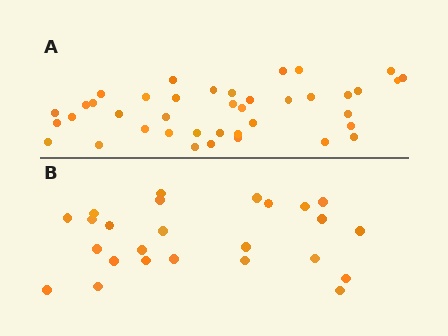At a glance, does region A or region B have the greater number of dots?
Region A (the top region) has more dots.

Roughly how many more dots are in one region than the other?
Region A has approximately 15 more dots than region B.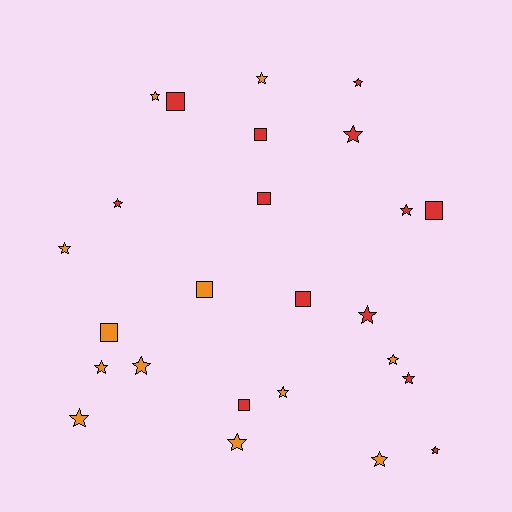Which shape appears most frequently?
Star, with 17 objects.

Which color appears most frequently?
Red, with 13 objects.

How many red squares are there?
There are 6 red squares.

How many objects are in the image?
There are 25 objects.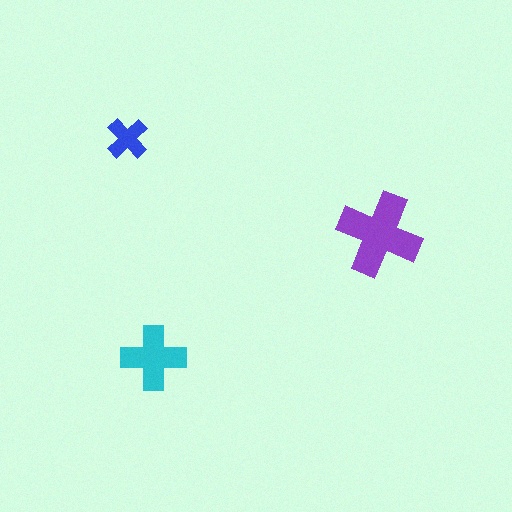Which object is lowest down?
The cyan cross is bottommost.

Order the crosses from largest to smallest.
the purple one, the cyan one, the blue one.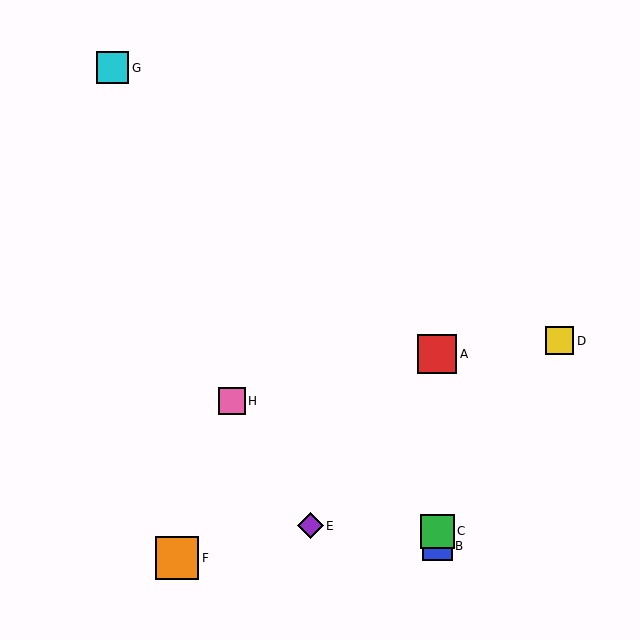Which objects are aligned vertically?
Objects A, B, C are aligned vertically.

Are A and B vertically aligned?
Yes, both are at x≈437.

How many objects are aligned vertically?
3 objects (A, B, C) are aligned vertically.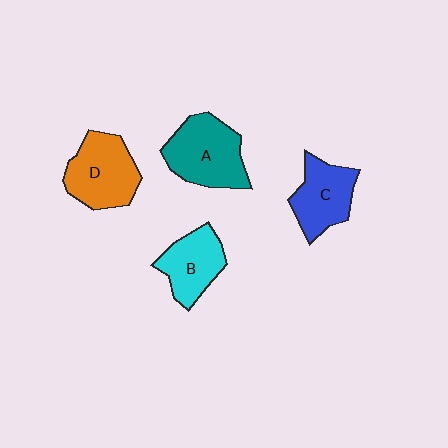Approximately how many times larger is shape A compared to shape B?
Approximately 1.3 times.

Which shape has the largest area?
Shape A (teal).